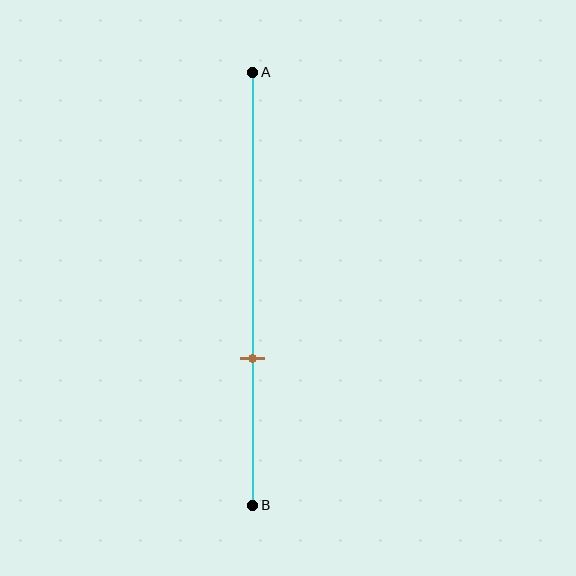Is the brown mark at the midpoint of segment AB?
No, the mark is at about 65% from A, not at the 50% midpoint.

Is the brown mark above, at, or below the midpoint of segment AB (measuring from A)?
The brown mark is below the midpoint of segment AB.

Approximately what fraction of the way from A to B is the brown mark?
The brown mark is approximately 65% of the way from A to B.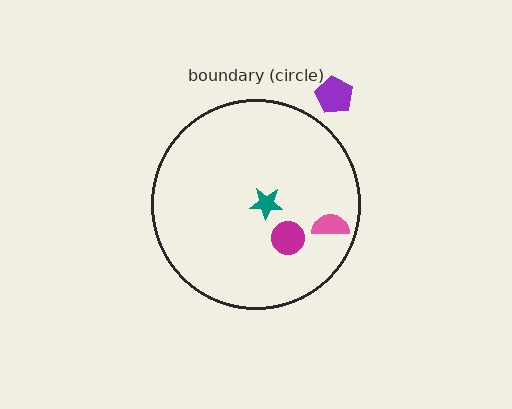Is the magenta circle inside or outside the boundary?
Inside.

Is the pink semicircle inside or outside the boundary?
Inside.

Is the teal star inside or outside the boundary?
Inside.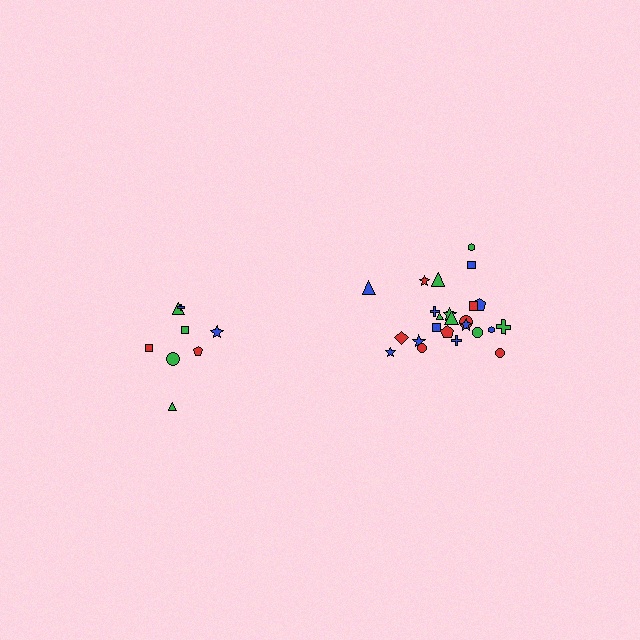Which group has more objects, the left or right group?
The right group.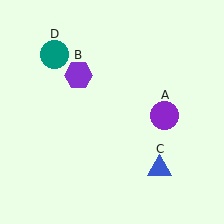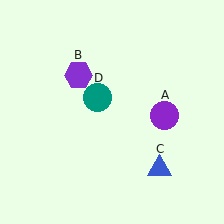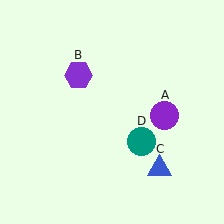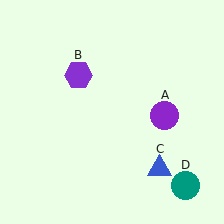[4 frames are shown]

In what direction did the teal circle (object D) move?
The teal circle (object D) moved down and to the right.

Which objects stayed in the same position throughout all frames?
Purple circle (object A) and purple hexagon (object B) and blue triangle (object C) remained stationary.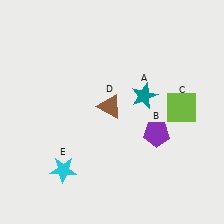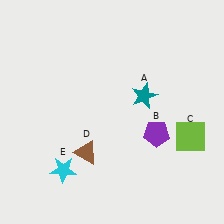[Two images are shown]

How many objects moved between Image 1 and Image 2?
2 objects moved between the two images.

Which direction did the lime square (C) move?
The lime square (C) moved down.